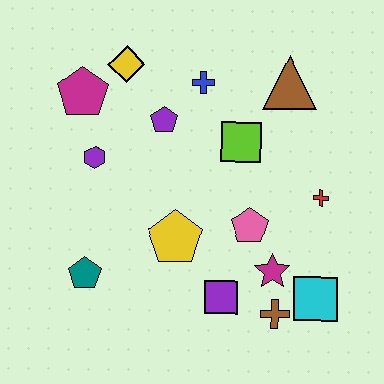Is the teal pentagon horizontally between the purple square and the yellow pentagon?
No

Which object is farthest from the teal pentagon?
The brown triangle is farthest from the teal pentagon.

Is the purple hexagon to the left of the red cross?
Yes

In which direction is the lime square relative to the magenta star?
The lime square is above the magenta star.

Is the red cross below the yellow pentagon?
No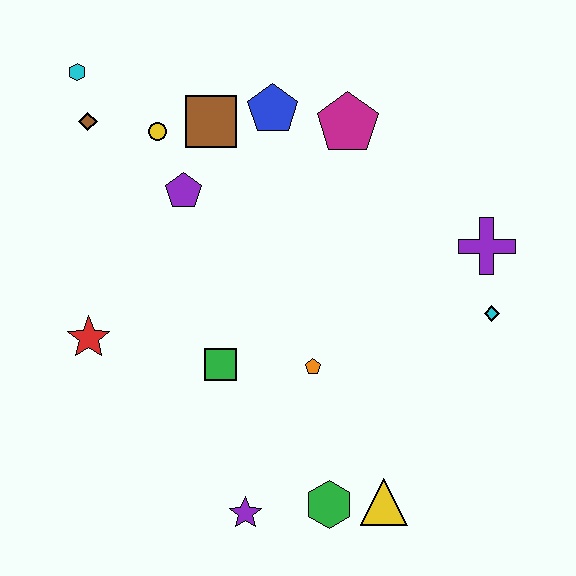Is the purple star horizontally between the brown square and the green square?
No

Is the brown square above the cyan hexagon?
No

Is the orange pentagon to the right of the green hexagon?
No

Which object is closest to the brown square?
The yellow circle is closest to the brown square.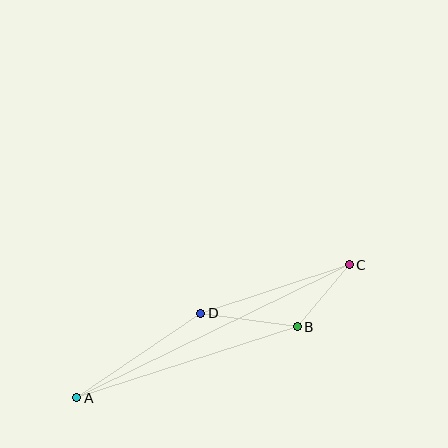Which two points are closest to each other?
Points B and C are closest to each other.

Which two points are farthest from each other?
Points A and C are farthest from each other.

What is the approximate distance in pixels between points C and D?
The distance between C and D is approximately 156 pixels.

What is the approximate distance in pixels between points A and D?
The distance between A and D is approximately 150 pixels.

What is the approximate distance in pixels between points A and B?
The distance between A and B is approximately 232 pixels.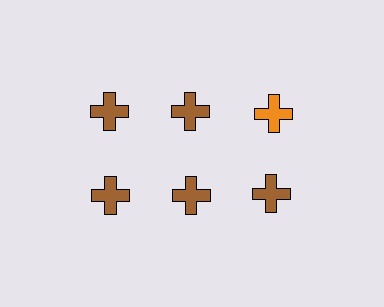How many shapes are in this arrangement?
There are 6 shapes arranged in a grid pattern.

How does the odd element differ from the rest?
It has a different color: orange instead of brown.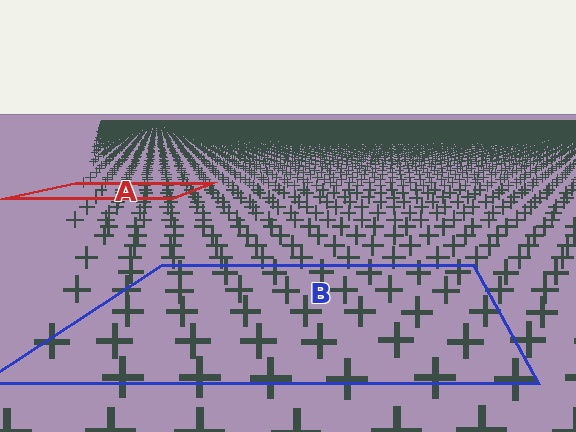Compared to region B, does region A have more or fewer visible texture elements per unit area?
Region A has more texture elements per unit area — they are packed more densely because it is farther away.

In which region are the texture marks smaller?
The texture marks are smaller in region A, because it is farther away.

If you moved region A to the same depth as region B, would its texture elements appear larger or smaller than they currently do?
They would appear larger. At a closer depth, the same texture elements are projected at a bigger on-screen size.